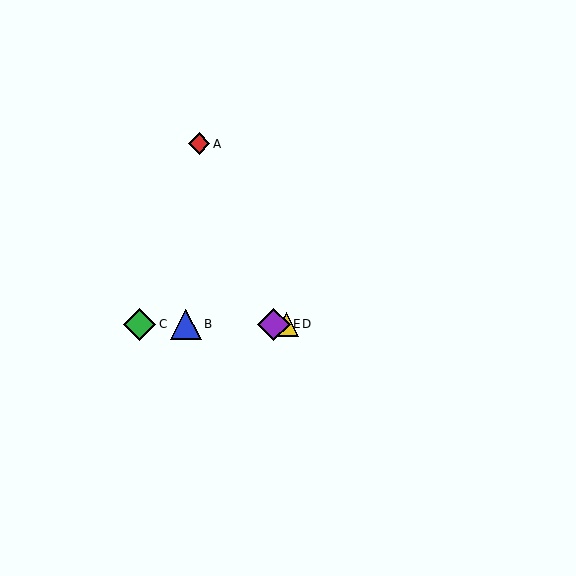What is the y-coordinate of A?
Object A is at y≈144.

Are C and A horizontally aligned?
No, C is at y≈324 and A is at y≈144.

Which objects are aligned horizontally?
Objects B, C, D, E are aligned horizontally.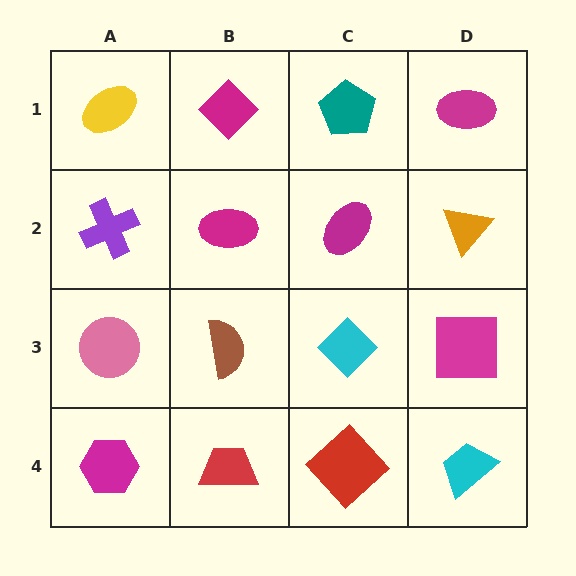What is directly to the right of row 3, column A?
A brown semicircle.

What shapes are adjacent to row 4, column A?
A pink circle (row 3, column A), a red trapezoid (row 4, column B).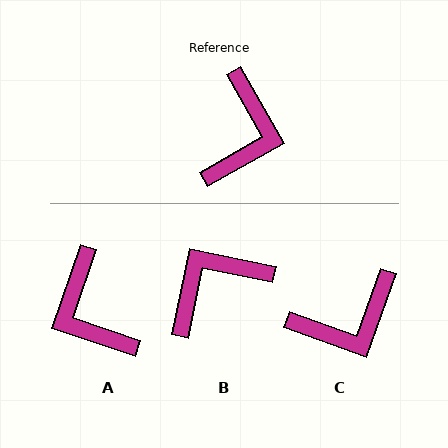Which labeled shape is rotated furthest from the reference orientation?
B, about 139 degrees away.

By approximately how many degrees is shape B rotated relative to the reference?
Approximately 139 degrees counter-clockwise.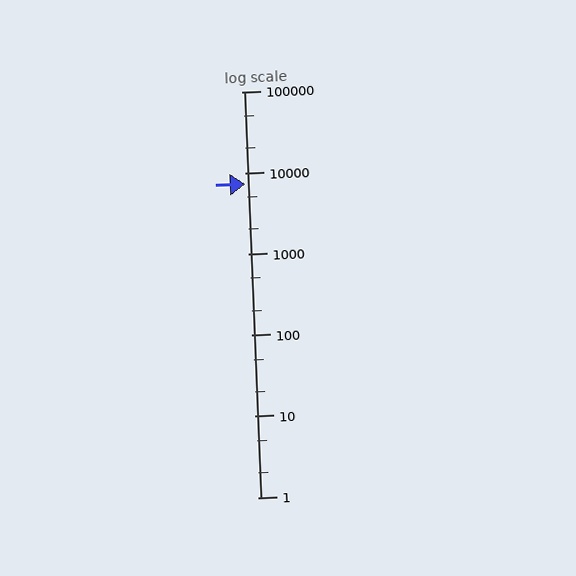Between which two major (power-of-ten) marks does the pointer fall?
The pointer is between 1000 and 10000.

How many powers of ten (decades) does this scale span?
The scale spans 5 decades, from 1 to 100000.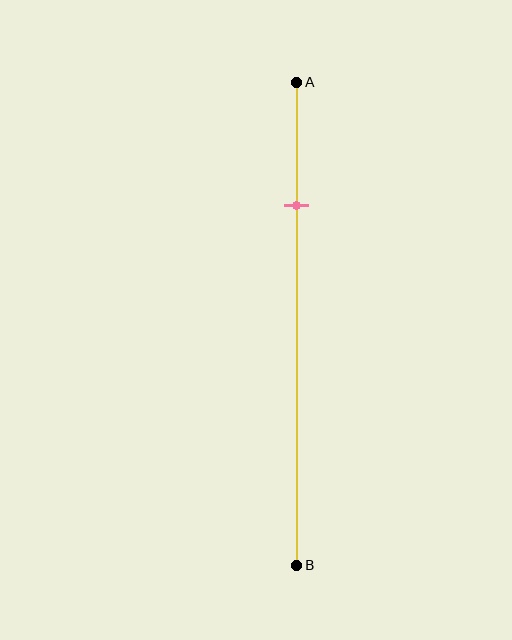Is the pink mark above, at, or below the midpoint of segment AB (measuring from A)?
The pink mark is above the midpoint of segment AB.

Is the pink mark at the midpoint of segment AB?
No, the mark is at about 25% from A, not at the 50% midpoint.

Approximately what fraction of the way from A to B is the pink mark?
The pink mark is approximately 25% of the way from A to B.